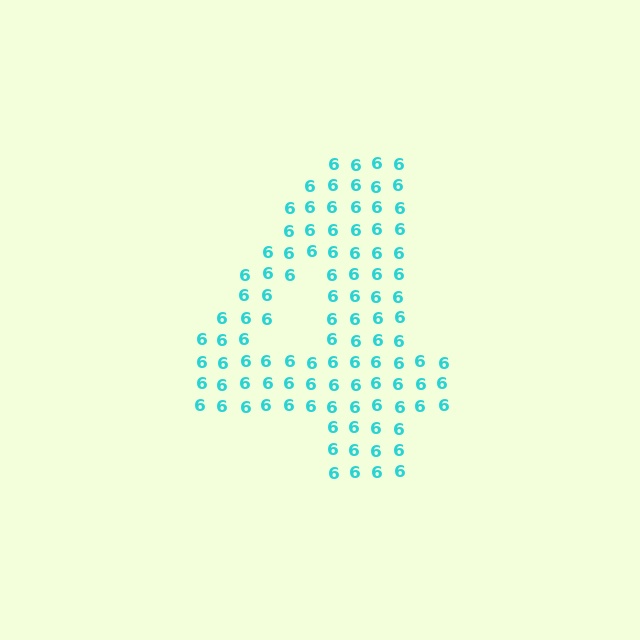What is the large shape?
The large shape is the digit 4.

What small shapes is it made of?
It is made of small digit 6's.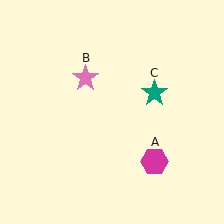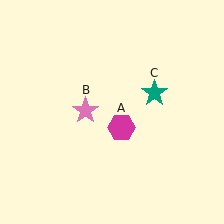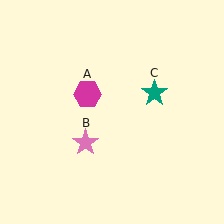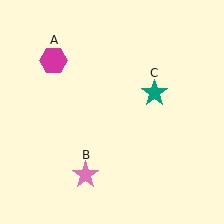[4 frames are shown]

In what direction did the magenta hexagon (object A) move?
The magenta hexagon (object A) moved up and to the left.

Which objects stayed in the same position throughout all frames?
Teal star (object C) remained stationary.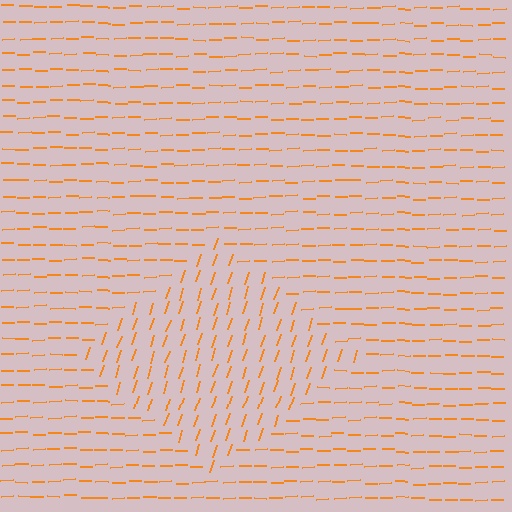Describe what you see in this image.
The image is filled with small orange line segments. A diamond region in the image has lines oriented differently from the surrounding lines, creating a visible texture boundary.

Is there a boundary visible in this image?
Yes, there is a texture boundary formed by a change in line orientation.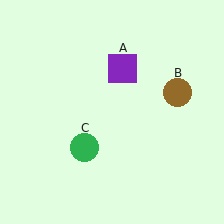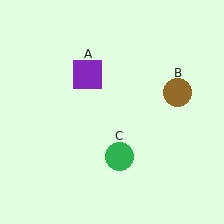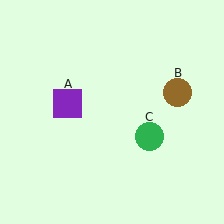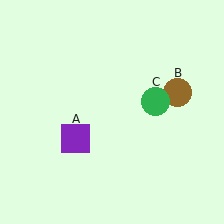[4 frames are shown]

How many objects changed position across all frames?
2 objects changed position: purple square (object A), green circle (object C).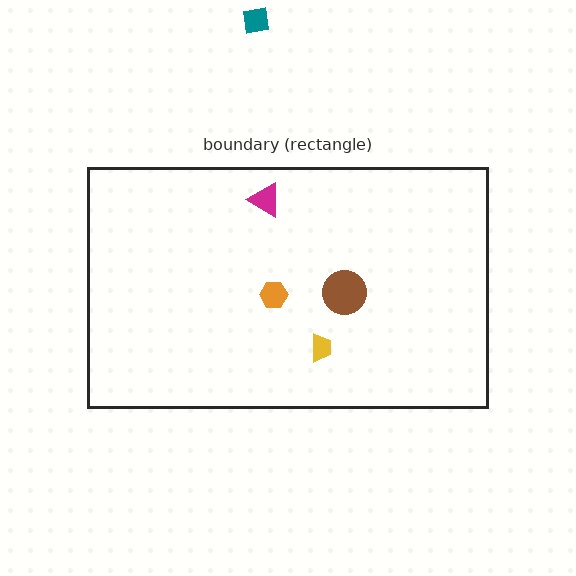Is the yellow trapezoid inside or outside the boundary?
Inside.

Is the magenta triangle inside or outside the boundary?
Inside.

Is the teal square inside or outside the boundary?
Outside.